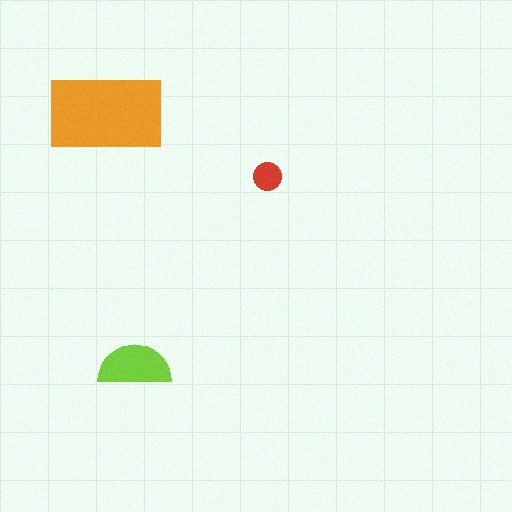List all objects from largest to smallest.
The orange rectangle, the lime semicircle, the red circle.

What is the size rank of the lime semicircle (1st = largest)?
2nd.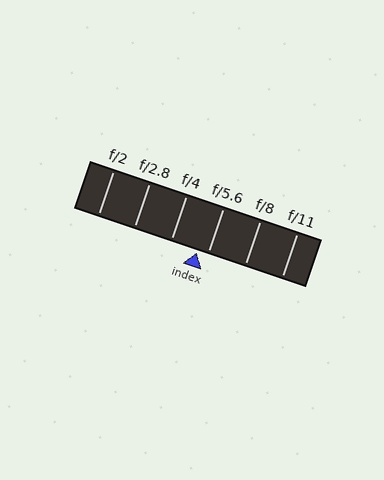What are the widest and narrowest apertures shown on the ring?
The widest aperture shown is f/2 and the narrowest is f/11.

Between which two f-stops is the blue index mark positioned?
The index mark is between f/4 and f/5.6.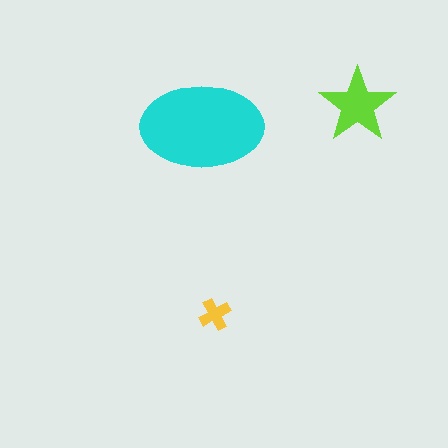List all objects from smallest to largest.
The yellow cross, the lime star, the cyan ellipse.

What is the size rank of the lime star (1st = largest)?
2nd.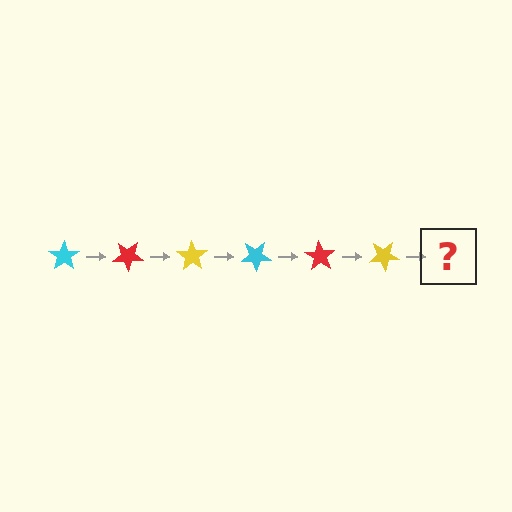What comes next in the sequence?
The next element should be a cyan star, rotated 210 degrees from the start.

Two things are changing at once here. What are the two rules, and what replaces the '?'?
The two rules are that it rotates 35 degrees each step and the color cycles through cyan, red, and yellow. The '?' should be a cyan star, rotated 210 degrees from the start.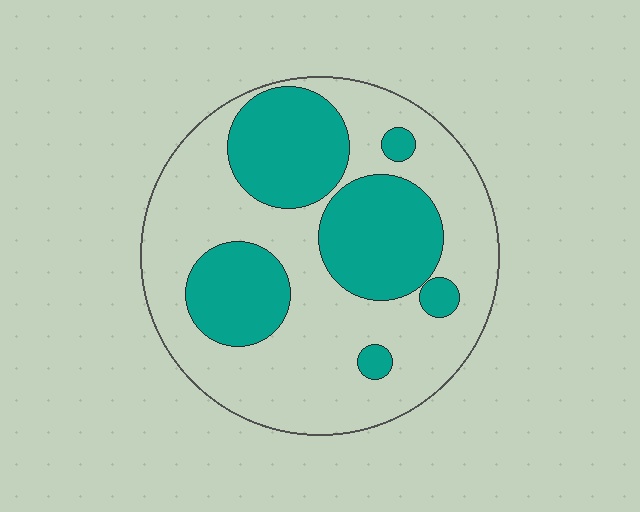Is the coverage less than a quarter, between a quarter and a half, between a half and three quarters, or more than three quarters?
Between a quarter and a half.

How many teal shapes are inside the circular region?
6.